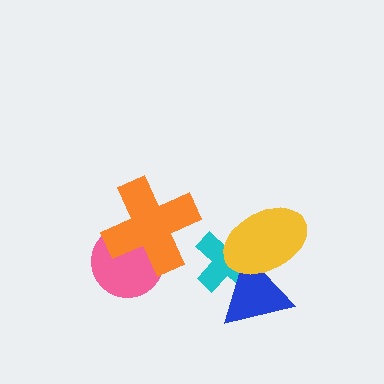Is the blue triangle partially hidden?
Yes, it is partially covered by another shape.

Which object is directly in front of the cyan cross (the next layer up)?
The blue triangle is directly in front of the cyan cross.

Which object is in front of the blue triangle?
The yellow ellipse is in front of the blue triangle.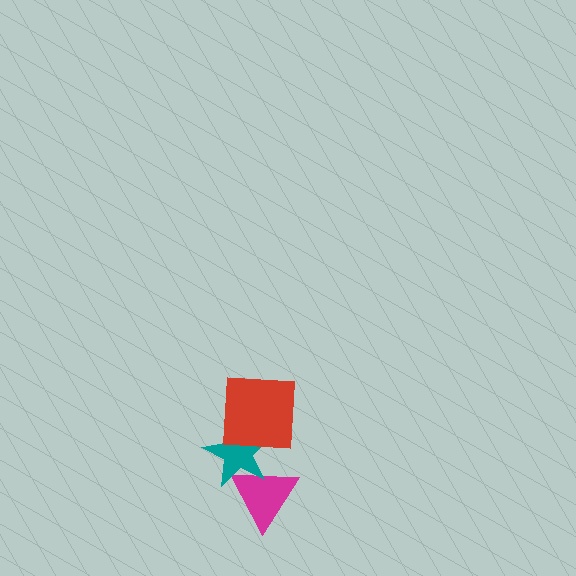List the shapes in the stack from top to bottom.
From top to bottom: the red square, the teal star, the magenta triangle.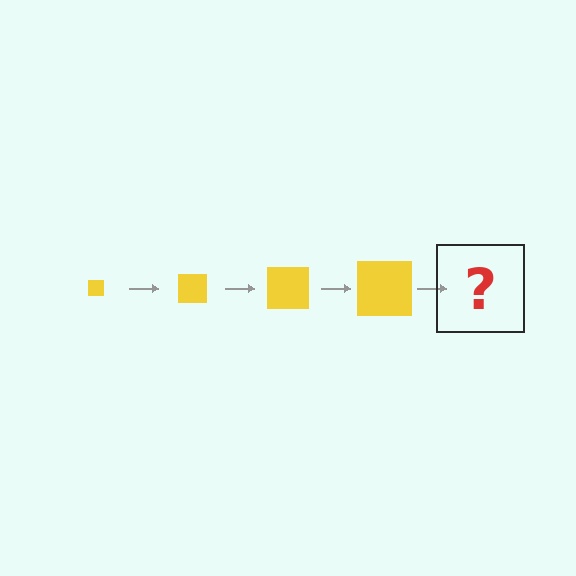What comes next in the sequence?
The next element should be a yellow square, larger than the previous one.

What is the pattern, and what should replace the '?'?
The pattern is that the square gets progressively larger each step. The '?' should be a yellow square, larger than the previous one.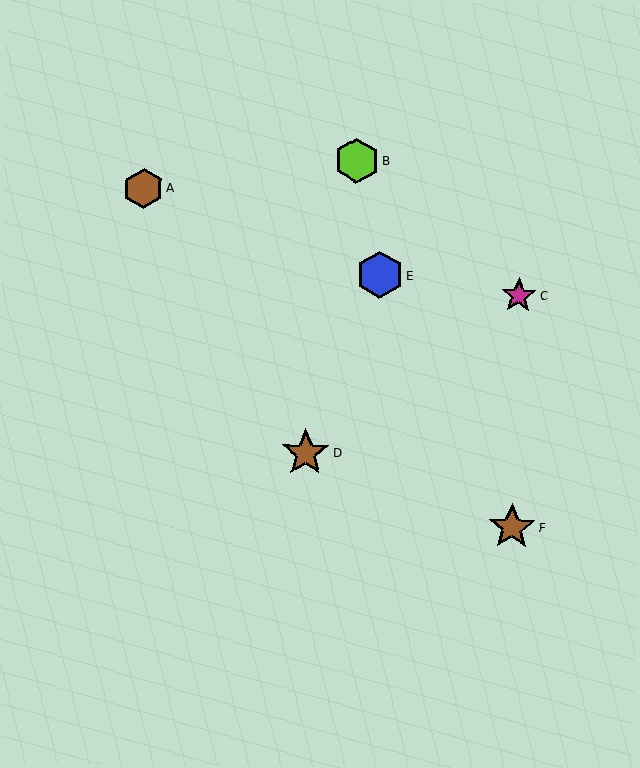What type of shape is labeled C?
Shape C is a magenta star.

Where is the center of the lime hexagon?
The center of the lime hexagon is at (357, 160).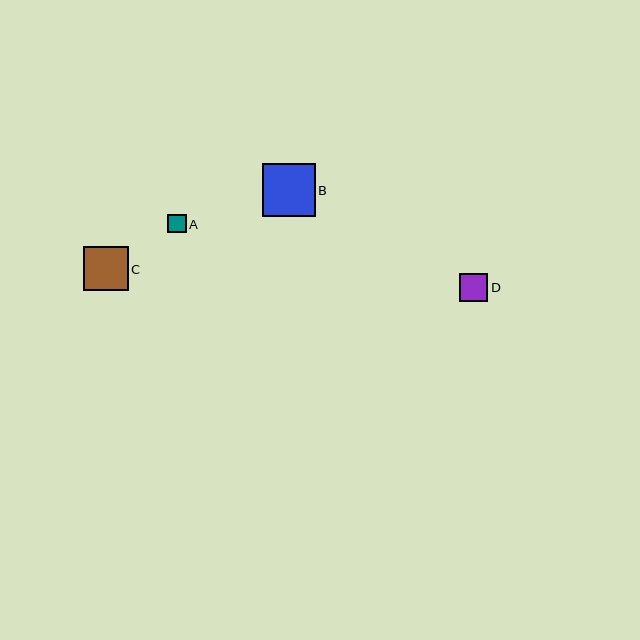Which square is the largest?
Square B is the largest with a size of approximately 52 pixels.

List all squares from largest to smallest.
From largest to smallest: B, C, D, A.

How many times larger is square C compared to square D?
Square C is approximately 1.6 times the size of square D.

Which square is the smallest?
Square A is the smallest with a size of approximately 18 pixels.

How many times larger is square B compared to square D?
Square B is approximately 1.9 times the size of square D.